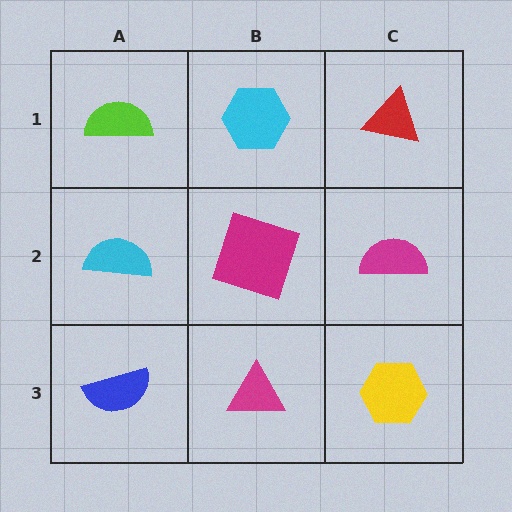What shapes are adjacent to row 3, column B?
A magenta square (row 2, column B), a blue semicircle (row 3, column A), a yellow hexagon (row 3, column C).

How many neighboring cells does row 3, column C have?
2.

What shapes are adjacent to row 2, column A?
A lime semicircle (row 1, column A), a blue semicircle (row 3, column A), a magenta square (row 2, column B).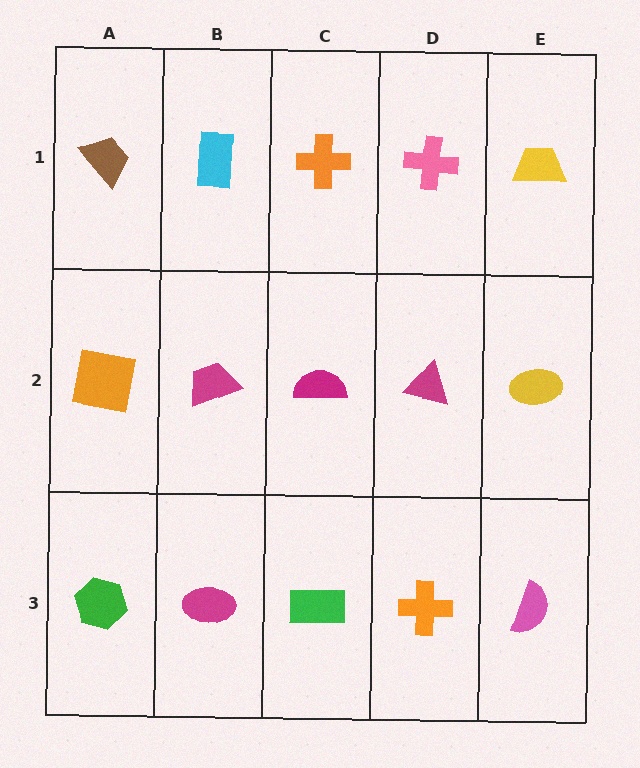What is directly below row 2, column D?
An orange cross.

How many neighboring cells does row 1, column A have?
2.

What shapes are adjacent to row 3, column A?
An orange square (row 2, column A), a magenta ellipse (row 3, column B).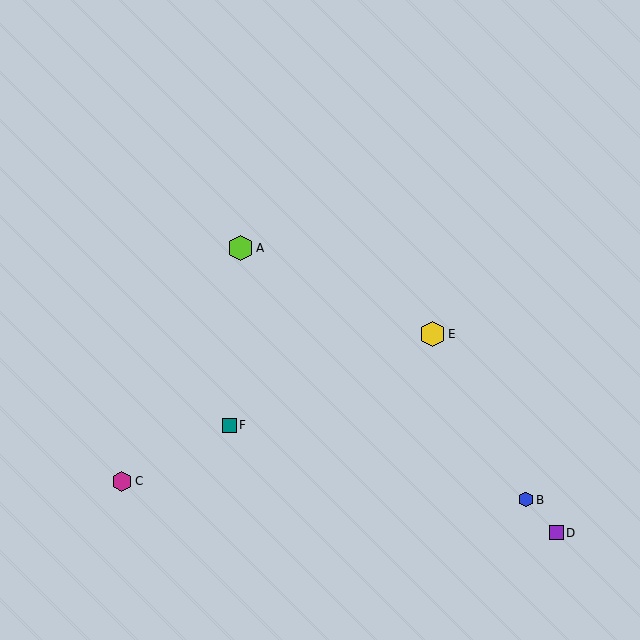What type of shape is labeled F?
Shape F is a teal square.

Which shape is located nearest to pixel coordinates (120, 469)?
The magenta hexagon (labeled C) at (122, 481) is nearest to that location.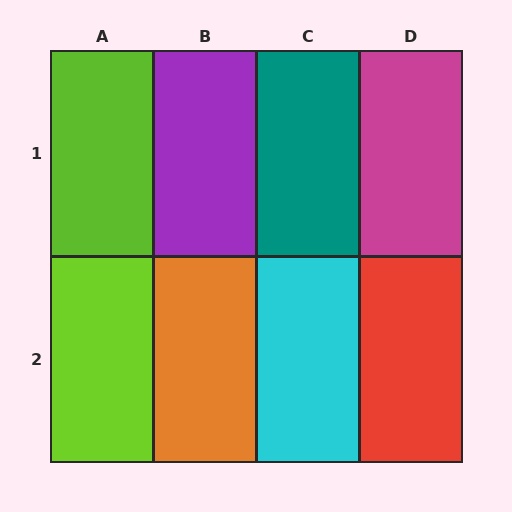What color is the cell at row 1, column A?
Lime.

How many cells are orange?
1 cell is orange.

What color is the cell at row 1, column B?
Purple.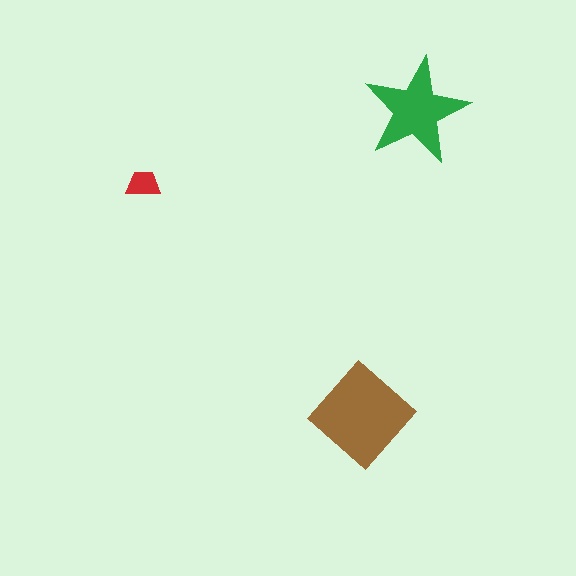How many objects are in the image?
There are 3 objects in the image.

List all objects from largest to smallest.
The brown diamond, the green star, the red trapezoid.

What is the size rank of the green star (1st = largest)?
2nd.